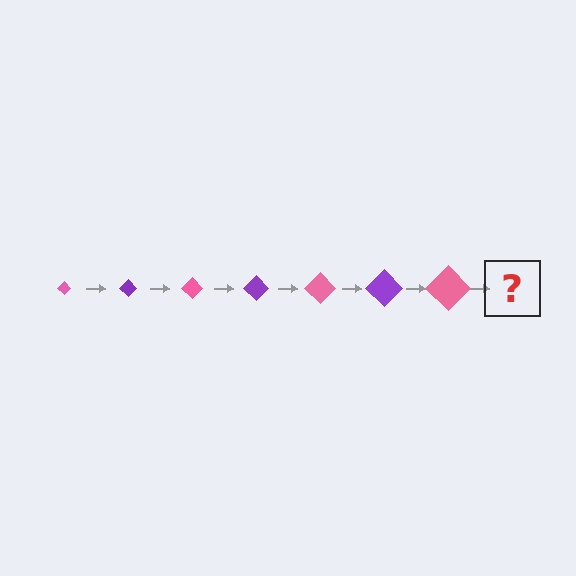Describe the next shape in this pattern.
It should be a purple diamond, larger than the previous one.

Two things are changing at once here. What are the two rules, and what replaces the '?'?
The two rules are that the diamond grows larger each step and the color cycles through pink and purple. The '?' should be a purple diamond, larger than the previous one.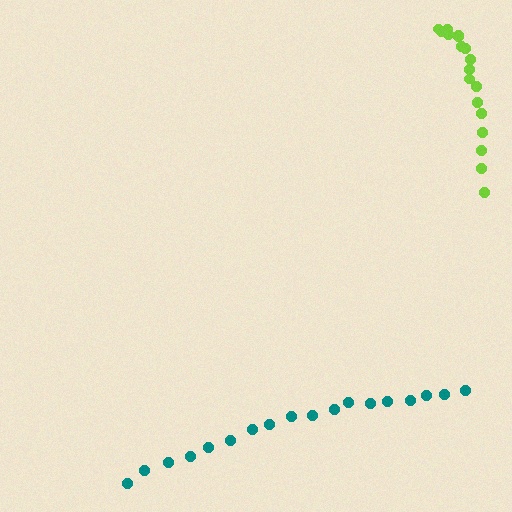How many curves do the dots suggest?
There are 2 distinct paths.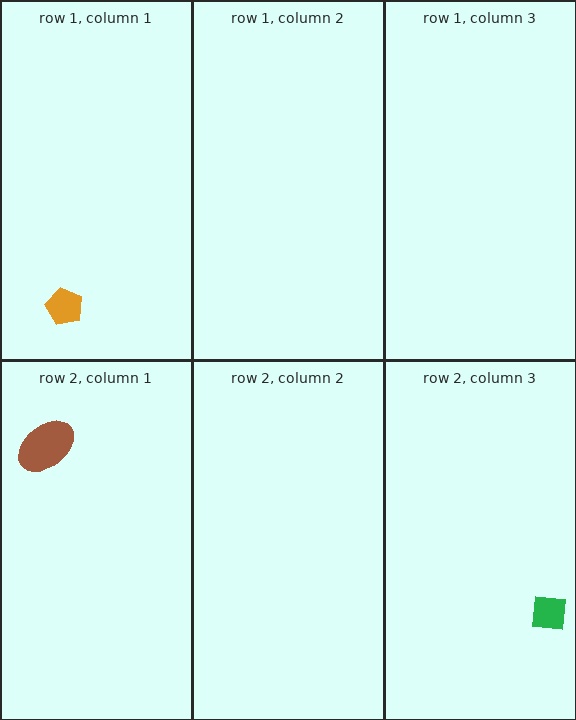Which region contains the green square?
The row 2, column 3 region.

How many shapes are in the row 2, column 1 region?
1.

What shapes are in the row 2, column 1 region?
The brown ellipse.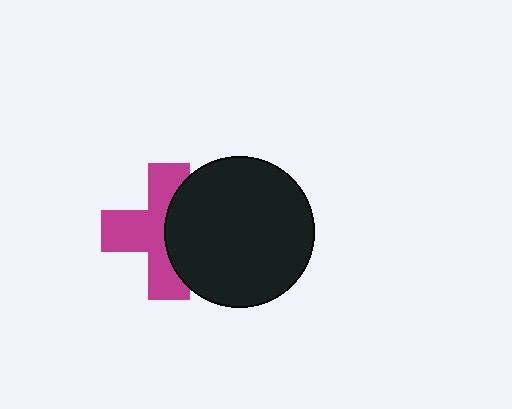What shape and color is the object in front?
The object in front is a black circle.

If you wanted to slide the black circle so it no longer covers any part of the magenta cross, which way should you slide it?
Slide it right — that is the most direct way to separate the two shapes.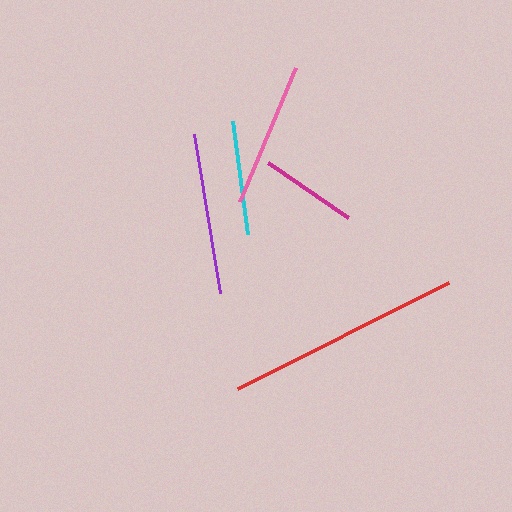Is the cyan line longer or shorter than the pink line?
The pink line is longer than the cyan line.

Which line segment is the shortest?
The magenta line is the shortest at approximately 98 pixels.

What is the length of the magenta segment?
The magenta segment is approximately 98 pixels long.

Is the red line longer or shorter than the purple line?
The red line is longer than the purple line.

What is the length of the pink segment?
The pink segment is approximately 145 pixels long.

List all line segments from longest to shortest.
From longest to shortest: red, purple, pink, cyan, magenta.